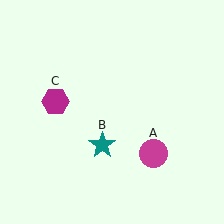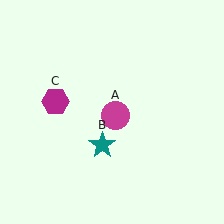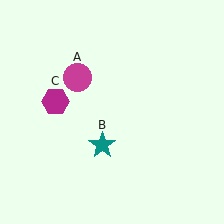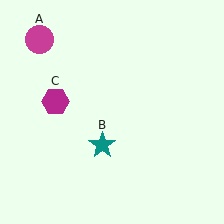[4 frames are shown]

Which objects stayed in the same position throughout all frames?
Teal star (object B) and magenta hexagon (object C) remained stationary.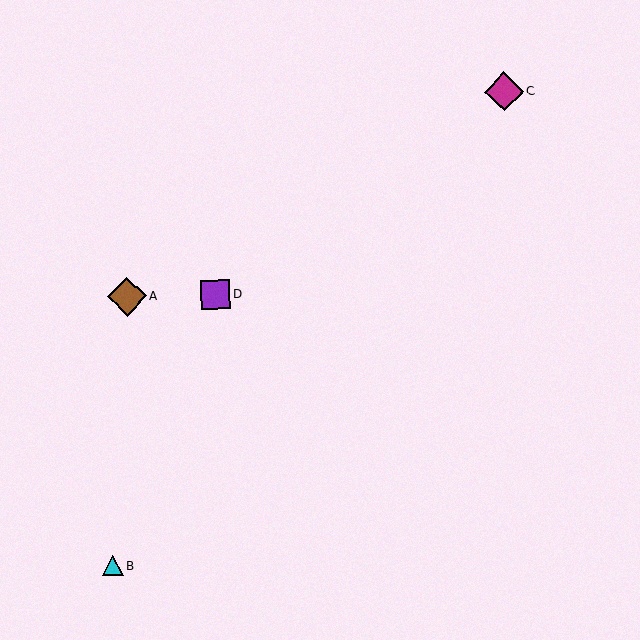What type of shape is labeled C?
Shape C is a magenta diamond.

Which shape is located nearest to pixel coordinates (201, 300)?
The purple square (labeled D) at (216, 295) is nearest to that location.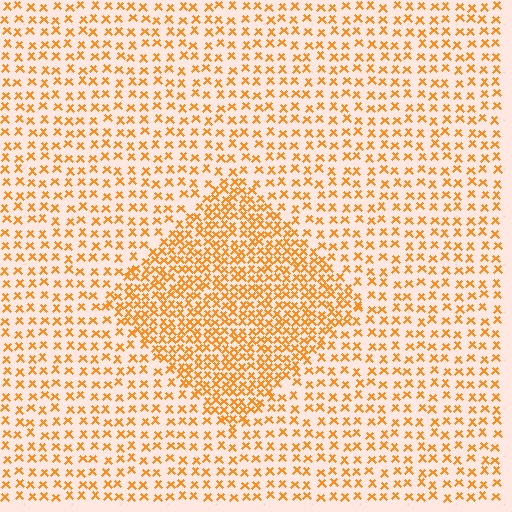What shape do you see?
I see a diamond.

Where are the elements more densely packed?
The elements are more densely packed inside the diamond boundary.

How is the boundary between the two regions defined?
The boundary is defined by a change in element density (approximately 2.0x ratio). All elements are the same color, size, and shape.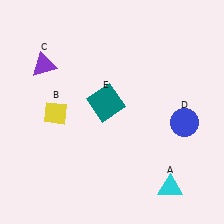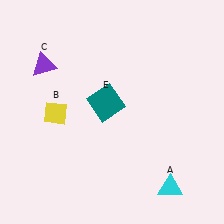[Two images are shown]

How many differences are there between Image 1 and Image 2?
There is 1 difference between the two images.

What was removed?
The blue circle (D) was removed in Image 2.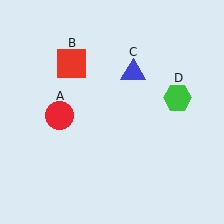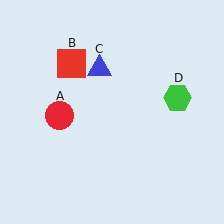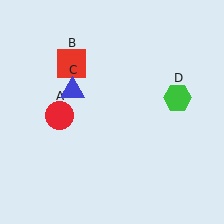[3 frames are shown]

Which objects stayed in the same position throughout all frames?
Red circle (object A) and red square (object B) and green hexagon (object D) remained stationary.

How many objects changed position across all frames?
1 object changed position: blue triangle (object C).